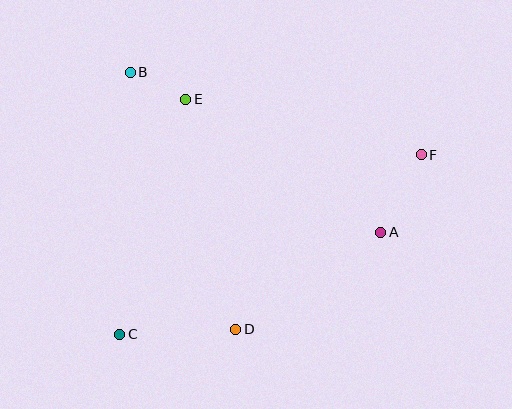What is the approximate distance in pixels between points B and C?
The distance between B and C is approximately 262 pixels.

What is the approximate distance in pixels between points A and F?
The distance between A and F is approximately 87 pixels.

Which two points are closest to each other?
Points B and E are closest to each other.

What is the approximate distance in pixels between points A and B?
The distance between A and B is approximately 297 pixels.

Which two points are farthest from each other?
Points C and F are farthest from each other.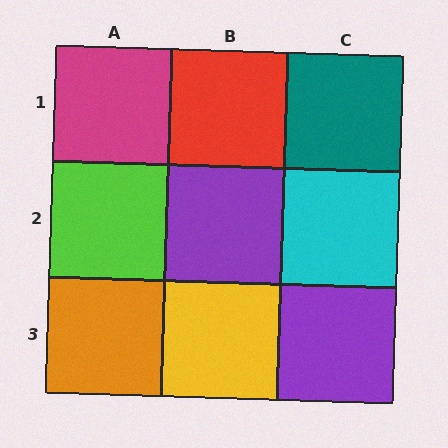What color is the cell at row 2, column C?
Cyan.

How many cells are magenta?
1 cell is magenta.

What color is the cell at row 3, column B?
Yellow.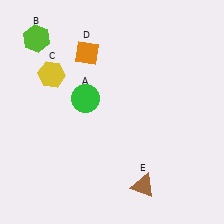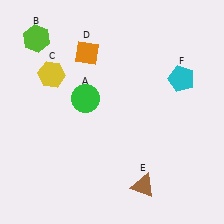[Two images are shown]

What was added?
A cyan pentagon (F) was added in Image 2.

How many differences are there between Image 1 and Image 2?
There is 1 difference between the two images.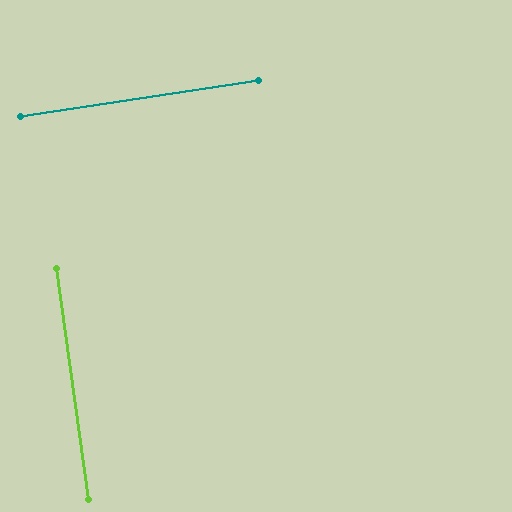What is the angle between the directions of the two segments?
Approximately 89 degrees.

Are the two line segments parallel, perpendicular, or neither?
Perpendicular — they meet at approximately 89°.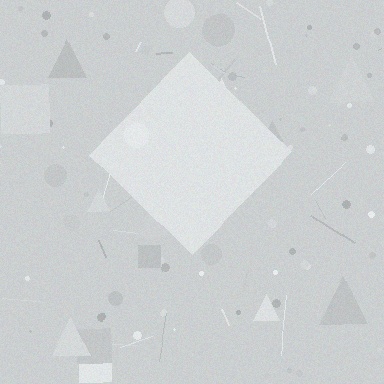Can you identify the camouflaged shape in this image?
The camouflaged shape is a diamond.